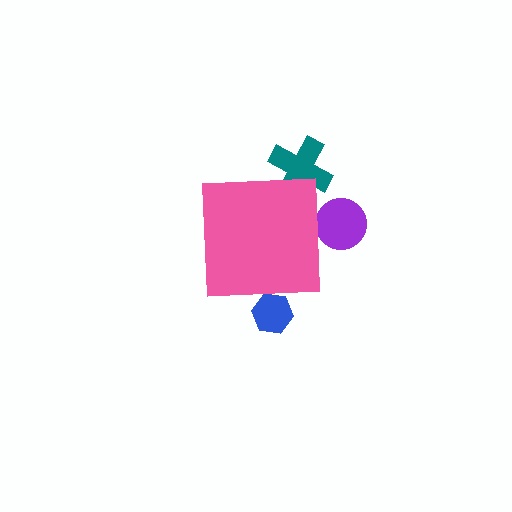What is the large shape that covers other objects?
A pink square.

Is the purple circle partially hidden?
Yes, the purple circle is partially hidden behind the pink square.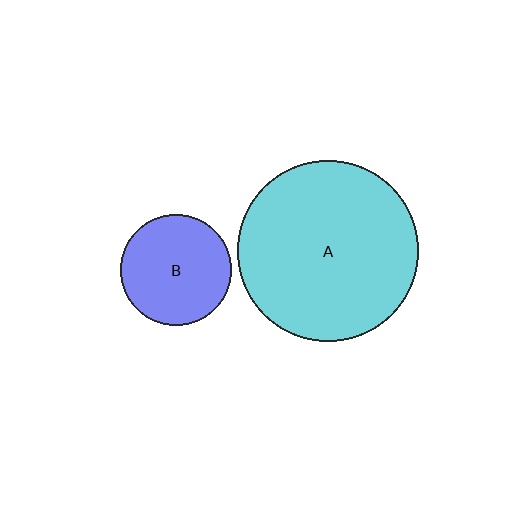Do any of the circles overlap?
No, none of the circles overlap.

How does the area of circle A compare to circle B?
Approximately 2.6 times.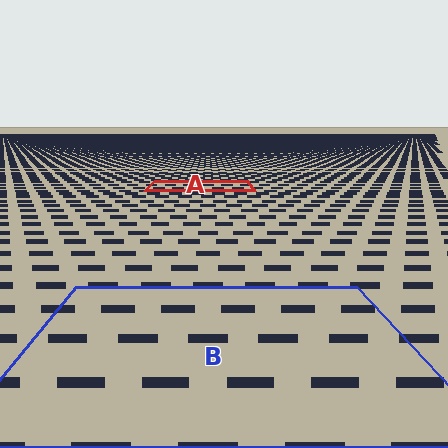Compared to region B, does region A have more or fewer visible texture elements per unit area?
Region A has more texture elements per unit area — they are packed more densely because it is farther away.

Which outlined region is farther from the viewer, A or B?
Region A is farther from the viewer — the texture elements inside it appear smaller and more densely packed.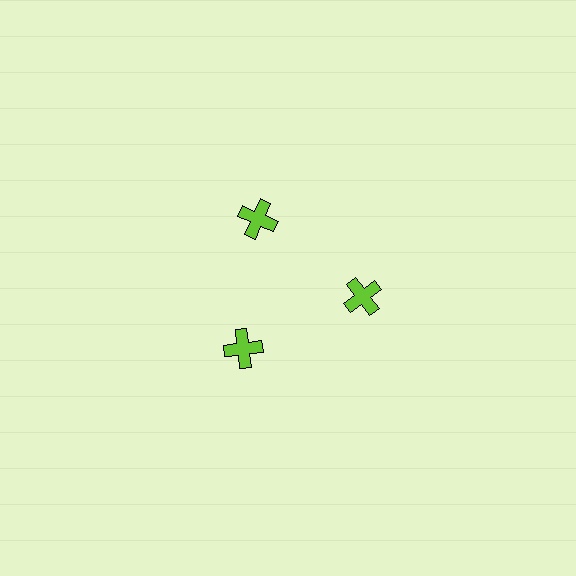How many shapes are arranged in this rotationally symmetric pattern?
There are 3 shapes, arranged in 3 groups of 1.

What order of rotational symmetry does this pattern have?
This pattern has 3-fold rotational symmetry.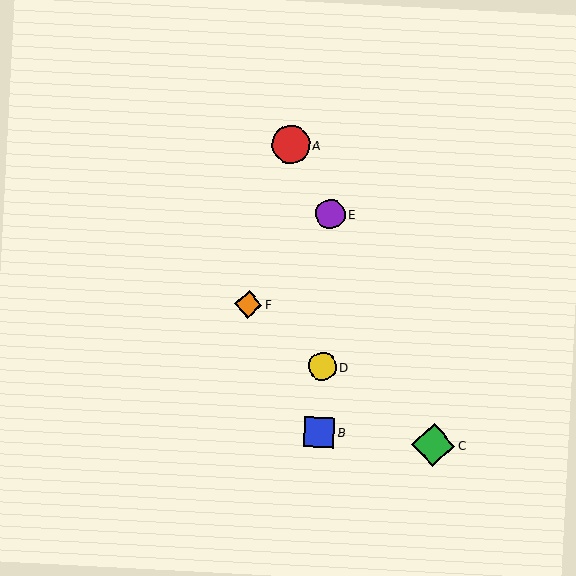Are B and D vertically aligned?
Yes, both are at x≈319.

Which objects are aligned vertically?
Objects B, D, E are aligned vertically.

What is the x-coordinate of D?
Object D is at x≈323.